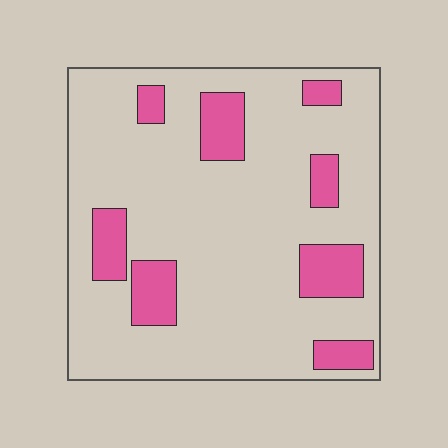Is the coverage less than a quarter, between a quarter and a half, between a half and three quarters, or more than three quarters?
Less than a quarter.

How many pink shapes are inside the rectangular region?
8.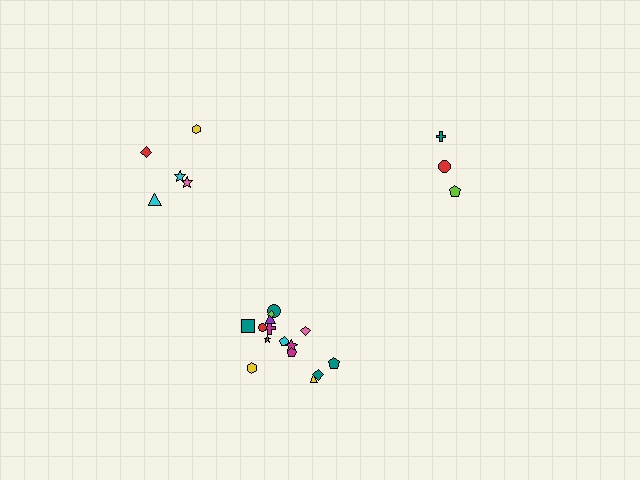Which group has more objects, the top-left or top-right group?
The top-left group.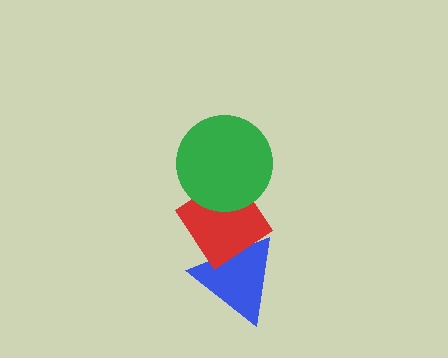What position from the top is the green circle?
The green circle is 1st from the top.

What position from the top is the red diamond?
The red diamond is 2nd from the top.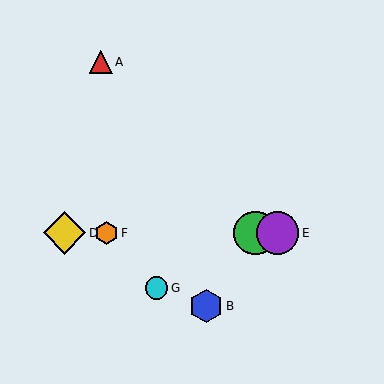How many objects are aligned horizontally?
4 objects (C, D, E, F) are aligned horizontally.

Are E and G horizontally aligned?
No, E is at y≈233 and G is at y≈288.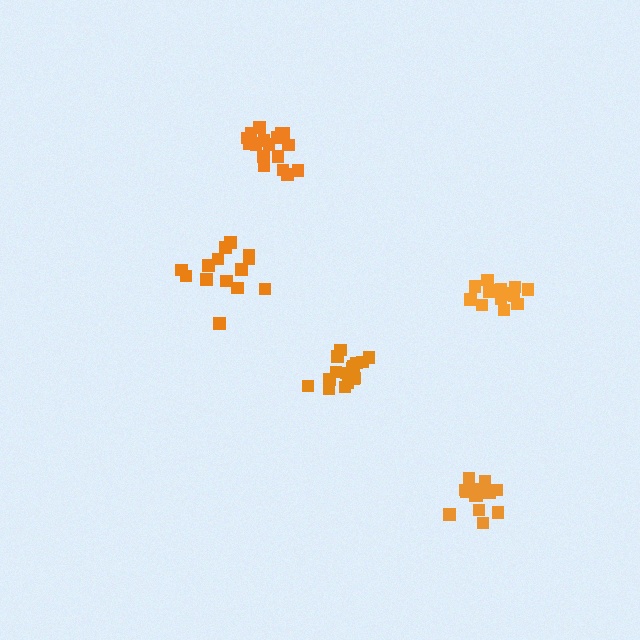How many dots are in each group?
Group 1: 14 dots, Group 2: 18 dots, Group 3: 14 dots, Group 4: 17 dots, Group 5: 16 dots (79 total).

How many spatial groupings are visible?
There are 5 spatial groupings.